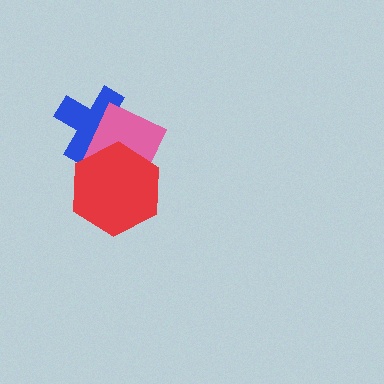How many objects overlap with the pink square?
2 objects overlap with the pink square.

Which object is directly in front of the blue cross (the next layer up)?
The pink square is directly in front of the blue cross.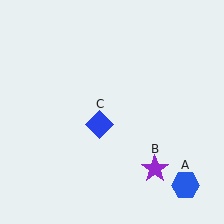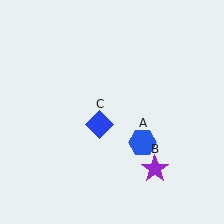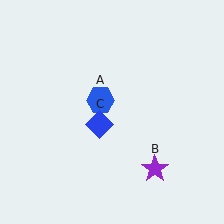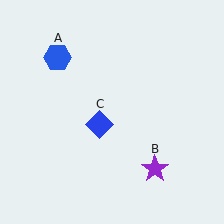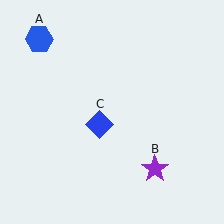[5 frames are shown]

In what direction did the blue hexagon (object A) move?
The blue hexagon (object A) moved up and to the left.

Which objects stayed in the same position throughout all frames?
Purple star (object B) and blue diamond (object C) remained stationary.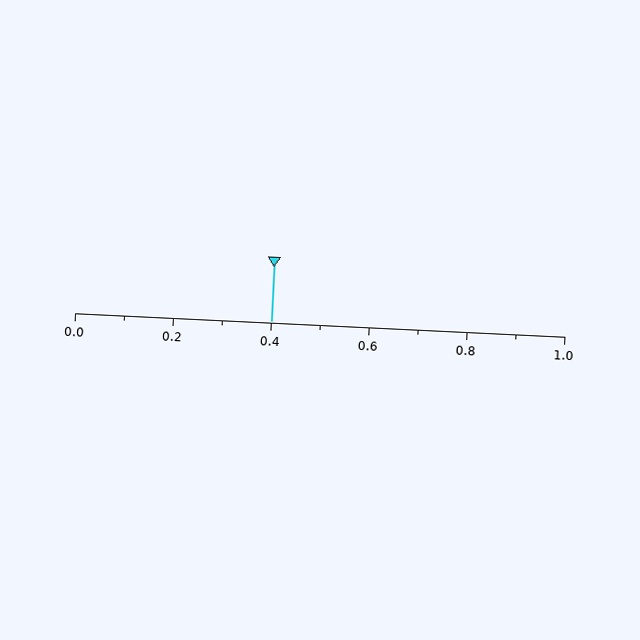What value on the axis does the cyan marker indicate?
The marker indicates approximately 0.4.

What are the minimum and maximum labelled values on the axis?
The axis runs from 0.0 to 1.0.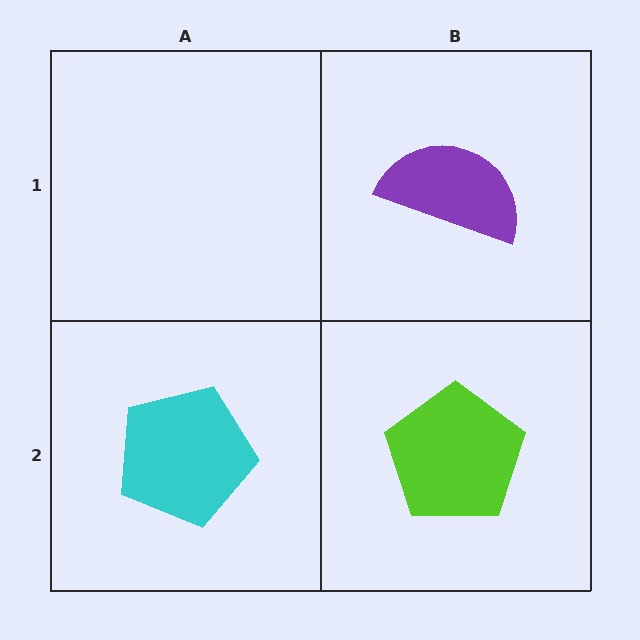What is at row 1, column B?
A purple semicircle.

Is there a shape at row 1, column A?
No, that cell is empty.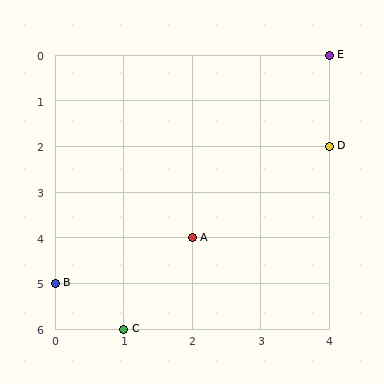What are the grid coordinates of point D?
Point D is at grid coordinates (4, 2).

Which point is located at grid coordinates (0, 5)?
Point B is at (0, 5).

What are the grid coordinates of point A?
Point A is at grid coordinates (2, 4).